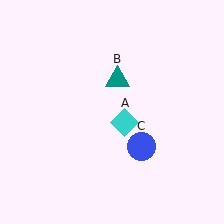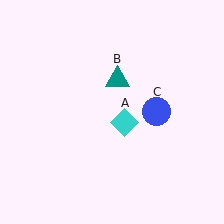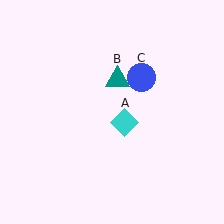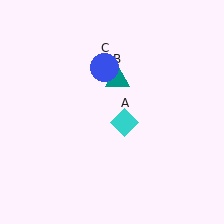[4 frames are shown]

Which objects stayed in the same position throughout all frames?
Cyan diamond (object A) and teal triangle (object B) remained stationary.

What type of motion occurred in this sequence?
The blue circle (object C) rotated counterclockwise around the center of the scene.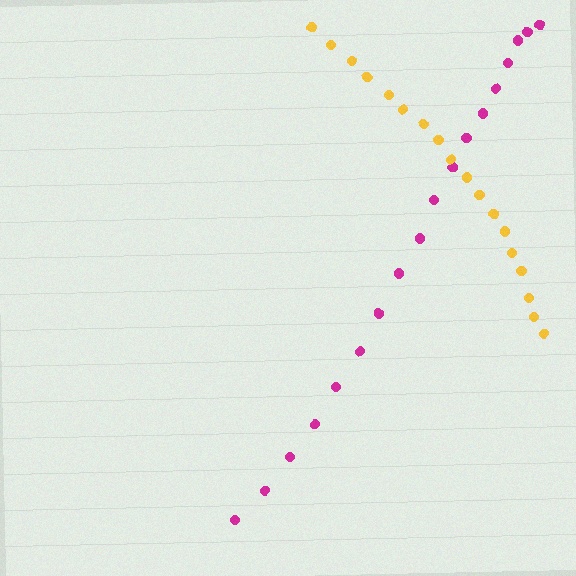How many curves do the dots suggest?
There are 2 distinct paths.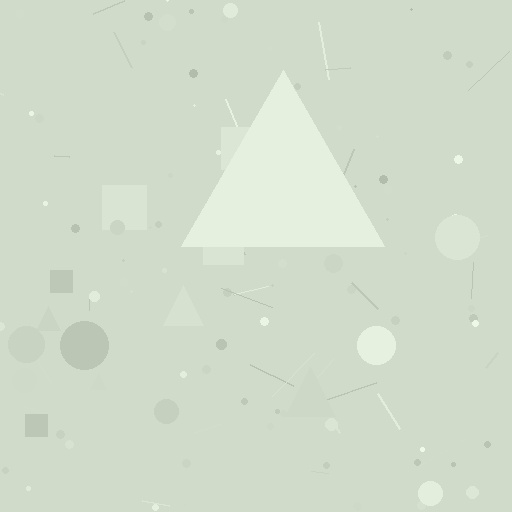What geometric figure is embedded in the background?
A triangle is embedded in the background.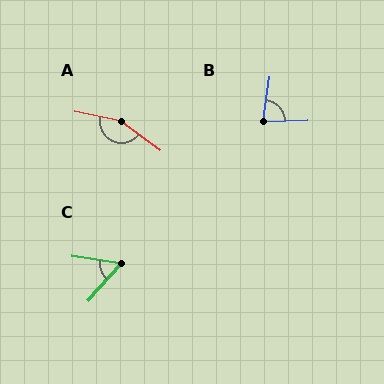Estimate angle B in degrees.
Approximately 80 degrees.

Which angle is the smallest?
C, at approximately 57 degrees.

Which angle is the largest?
A, at approximately 155 degrees.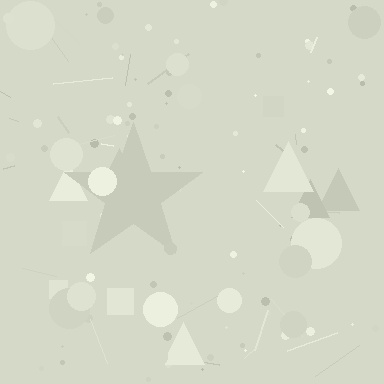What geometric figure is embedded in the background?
A star is embedded in the background.